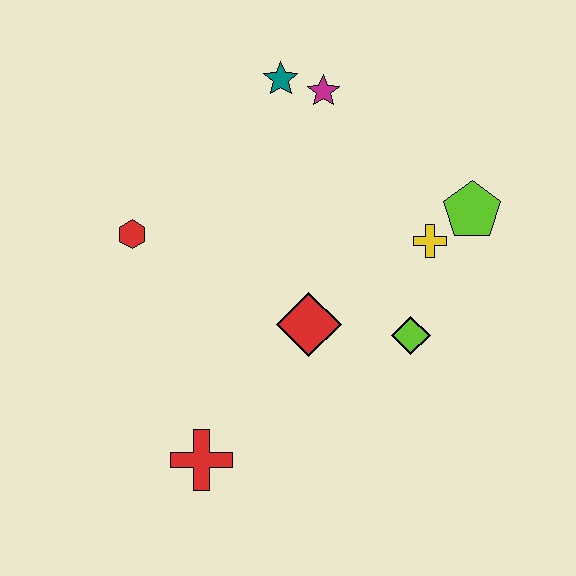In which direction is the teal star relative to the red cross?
The teal star is above the red cross.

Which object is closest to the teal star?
The magenta star is closest to the teal star.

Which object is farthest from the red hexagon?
The lime pentagon is farthest from the red hexagon.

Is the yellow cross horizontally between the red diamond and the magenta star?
No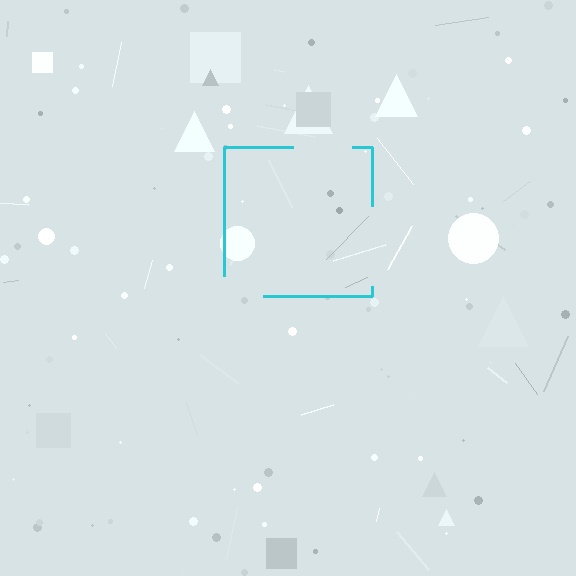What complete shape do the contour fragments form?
The contour fragments form a square.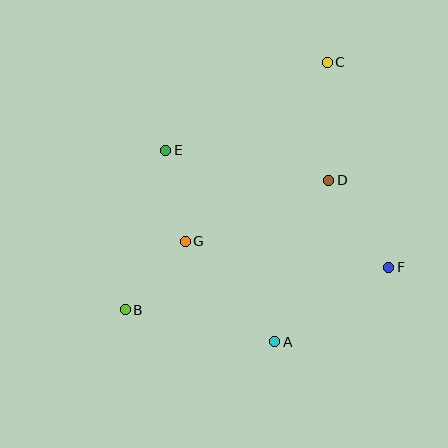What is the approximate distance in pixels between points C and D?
The distance between C and D is approximately 118 pixels.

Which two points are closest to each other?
Points B and G are closest to each other.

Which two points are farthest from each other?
Points B and C are farthest from each other.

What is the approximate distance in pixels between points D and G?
The distance between D and G is approximately 156 pixels.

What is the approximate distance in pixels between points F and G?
The distance between F and G is approximately 205 pixels.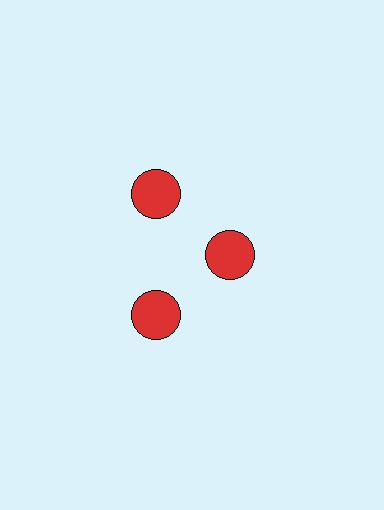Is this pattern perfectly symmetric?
No. The 3 red circles are arranged in a ring, but one element near the 3 o'clock position is pulled inward toward the center, breaking the 3-fold rotational symmetry.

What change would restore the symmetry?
The symmetry would be restored by moving it outward, back onto the ring so that all 3 circles sit at equal angles and equal distance from the center.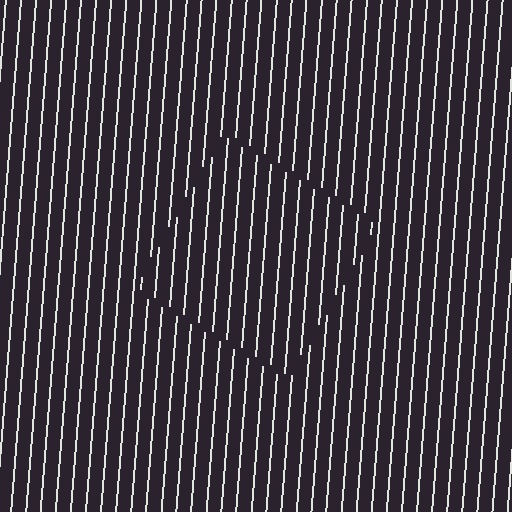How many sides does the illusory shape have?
4 sides — the line-ends trace a square.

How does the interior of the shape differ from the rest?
The interior of the shape contains the same grating, shifted by half a period — the contour is defined by the phase discontinuity where line-ends from the inner and outer gratings abut.